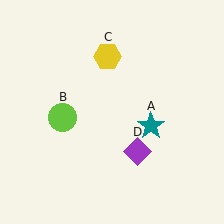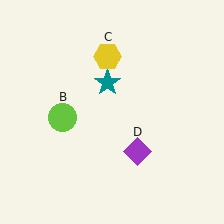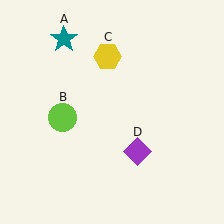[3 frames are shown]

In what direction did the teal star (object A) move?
The teal star (object A) moved up and to the left.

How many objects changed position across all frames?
1 object changed position: teal star (object A).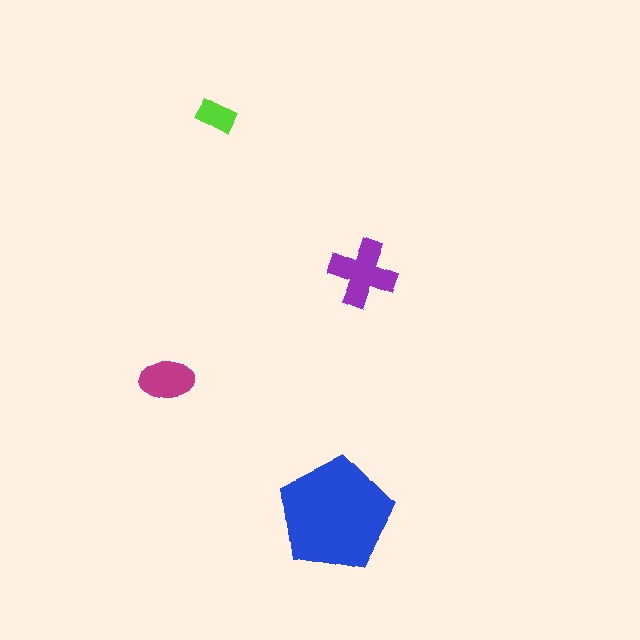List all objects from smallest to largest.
The lime rectangle, the magenta ellipse, the purple cross, the blue pentagon.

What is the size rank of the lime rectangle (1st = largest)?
4th.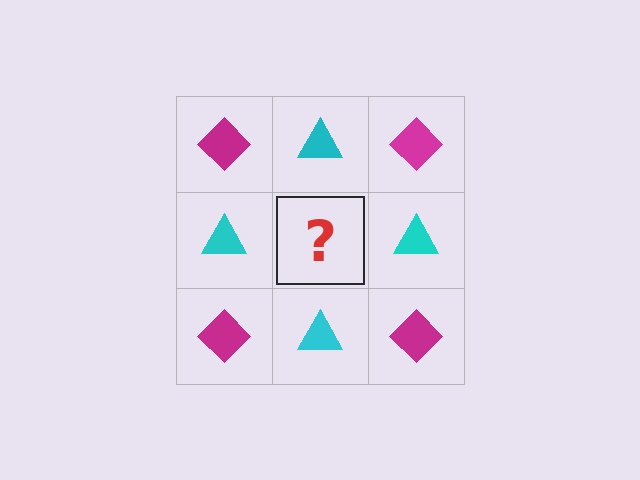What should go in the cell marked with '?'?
The missing cell should contain a magenta diamond.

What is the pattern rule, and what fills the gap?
The rule is that it alternates magenta diamond and cyan triangle in a checkerboard pattern. The gap should be filled with a magenta diamond.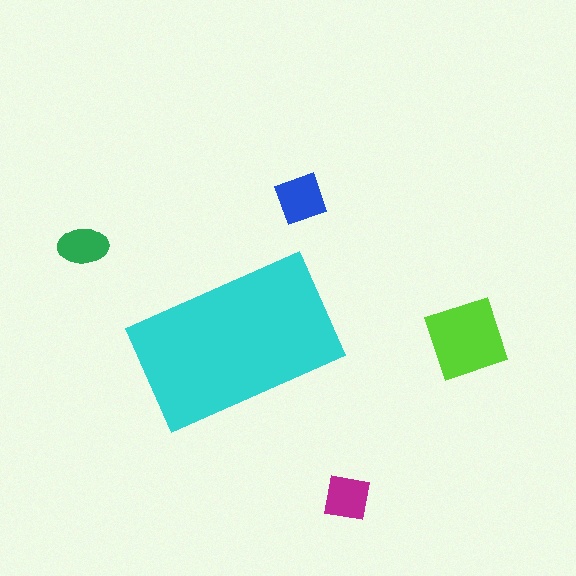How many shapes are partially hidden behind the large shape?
0 shapes are partially hidden.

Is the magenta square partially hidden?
No, the magenta square is fully visible.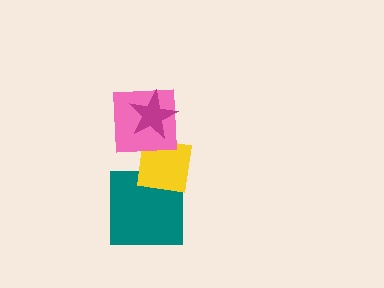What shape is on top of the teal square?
The yellow square is on top of the teal square.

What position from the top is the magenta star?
The magenta star is 1st from the top.